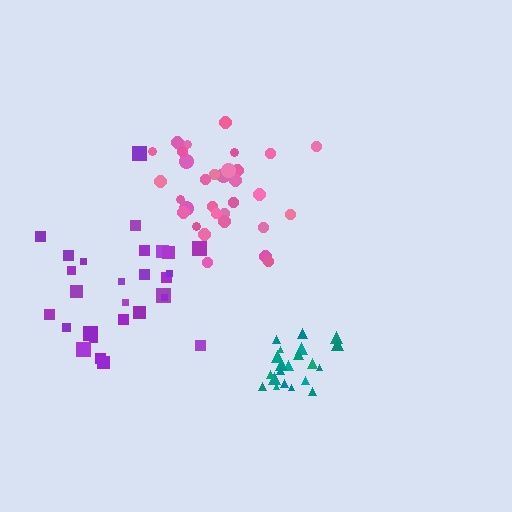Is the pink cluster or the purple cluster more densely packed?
Pink.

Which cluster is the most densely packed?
Teal.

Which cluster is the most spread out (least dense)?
Purple.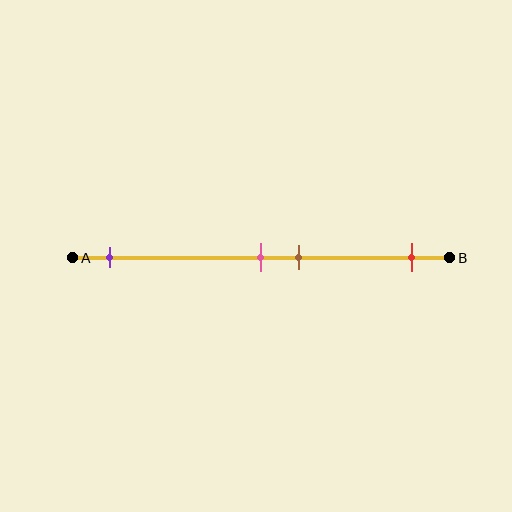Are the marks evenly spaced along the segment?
No, the marks are not evenly spaced.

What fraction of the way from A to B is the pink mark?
The pink mark is approximately 50% (0.5) of the way from A to B.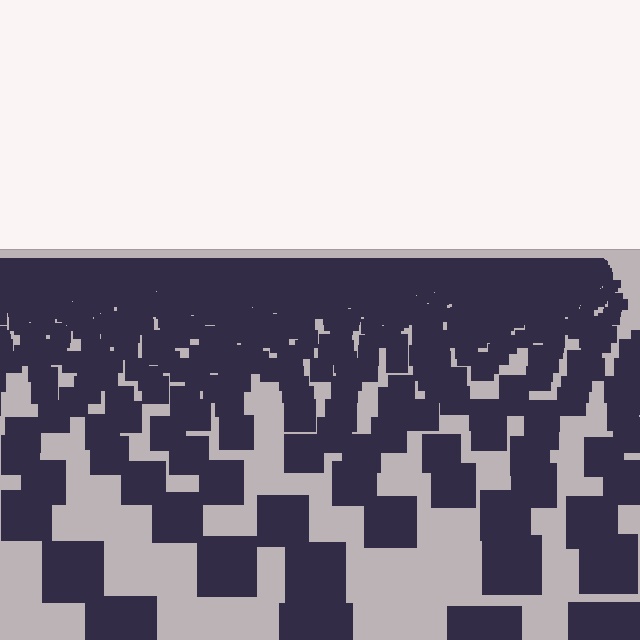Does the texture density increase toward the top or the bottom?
Density increases toward the top.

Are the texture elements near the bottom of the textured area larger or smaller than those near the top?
Larger. Near the bottom, elements are closer to the viewer and appear at a bigger on-screen size.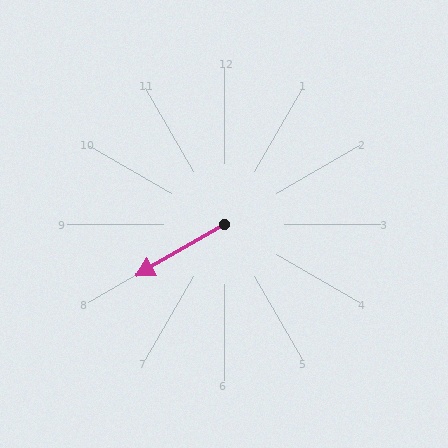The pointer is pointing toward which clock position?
Roughly 8 o'clock.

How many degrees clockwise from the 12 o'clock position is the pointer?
Approximately 240 degrees.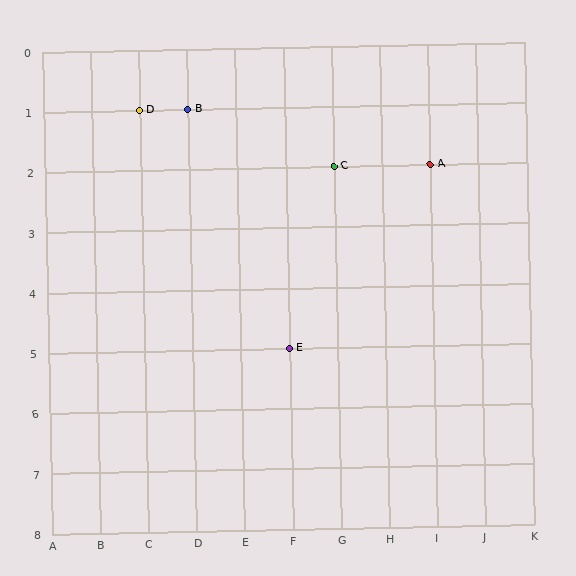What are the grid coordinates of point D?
Point D is at grid coordinates (C, 1).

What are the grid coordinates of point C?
Point C is at grid coordinates (G, 2).